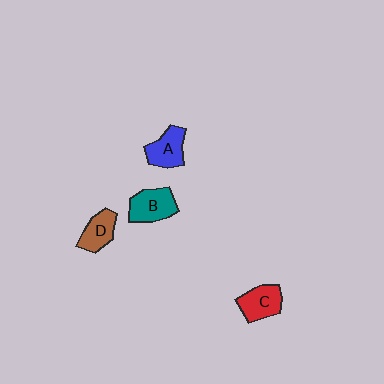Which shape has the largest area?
Shape B (teal).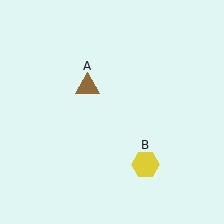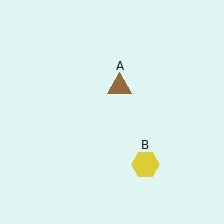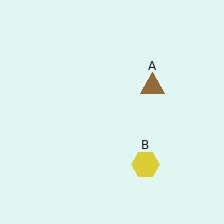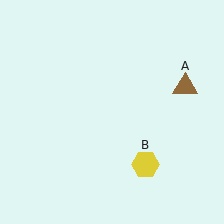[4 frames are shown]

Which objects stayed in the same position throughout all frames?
Yellow hexagon (object B) remained stationary.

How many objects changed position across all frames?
1 object changed position: brown triangle (object A).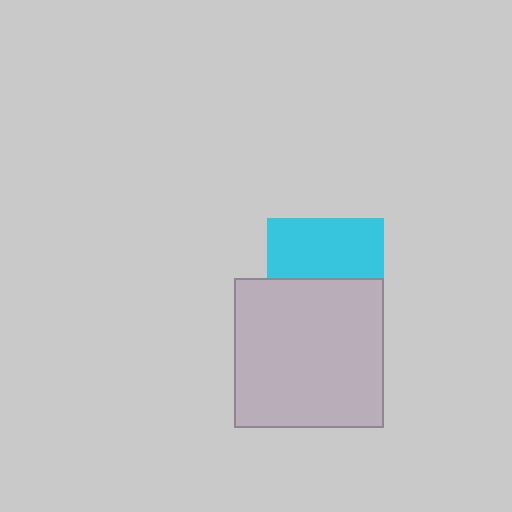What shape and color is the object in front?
The object in front is a light gray square.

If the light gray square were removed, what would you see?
You would see the complete cyan square.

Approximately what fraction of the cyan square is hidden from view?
Roughly 49% of the cyan square is hidden behind the light gray square.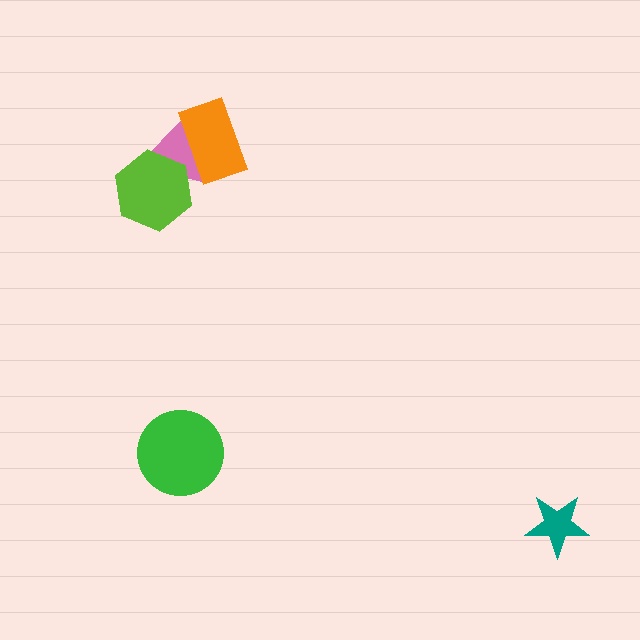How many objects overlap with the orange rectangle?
1 object overlaps with the orange rectangle.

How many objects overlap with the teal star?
0 objects overlap with the teal star.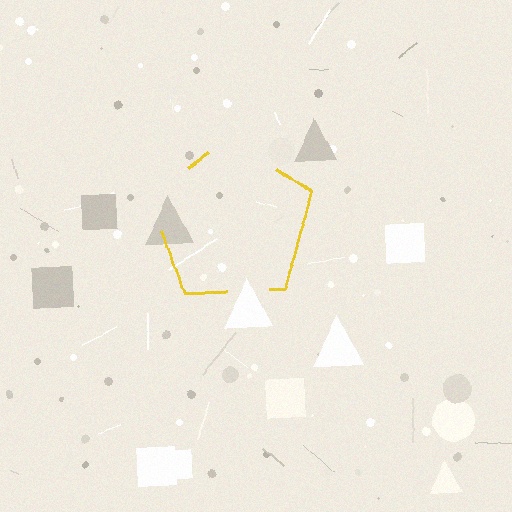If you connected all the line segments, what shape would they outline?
They would outline a pentagon.